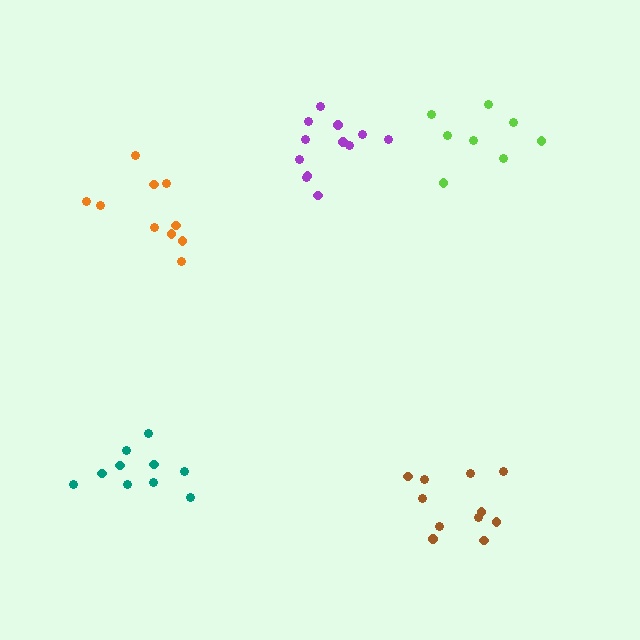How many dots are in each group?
Group 1: 11 dots, Group 2: 10 dots, Group 3: 12 dots, Group 4: 10 dots, Group 5: 8 dots (51 total).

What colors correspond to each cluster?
The clusters are colored: brown, orange, purple, teal, lime.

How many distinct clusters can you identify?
There are 5 distinct clusters.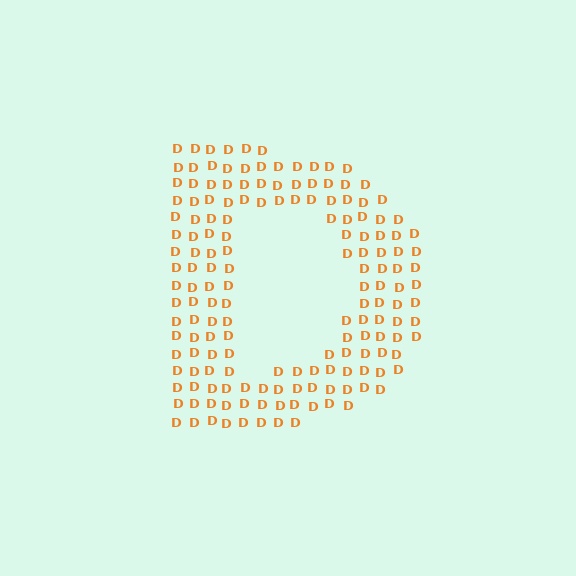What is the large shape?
The large shape is the letter D.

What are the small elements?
The small elements are letter D's.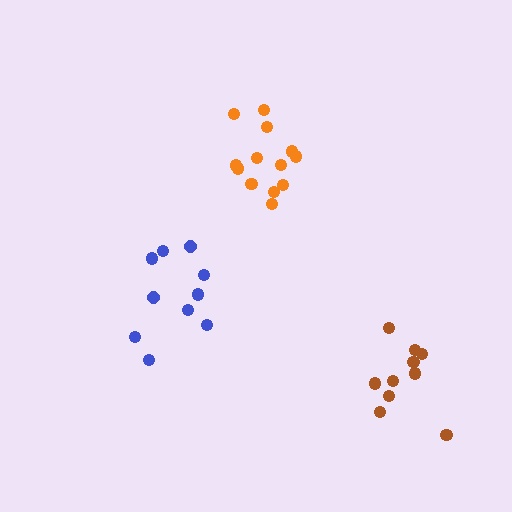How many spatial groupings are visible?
There are 3 spatial groupings.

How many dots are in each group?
Group 1: 10 dots, Group 2: 10 dots, Group 3: 14 dots (34 total).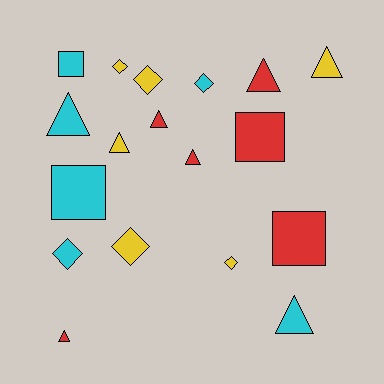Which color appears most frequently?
Red, with 6 objects.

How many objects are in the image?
There are 18 objects.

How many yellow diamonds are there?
There are 4 yellow diamonds.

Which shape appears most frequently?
Triangle, with 8 objects.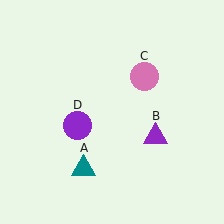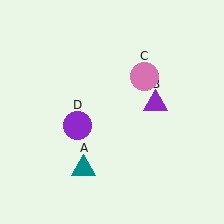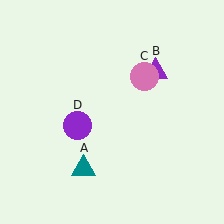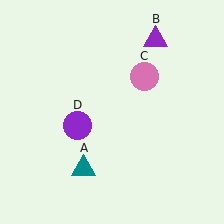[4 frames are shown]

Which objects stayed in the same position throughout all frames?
Teal triangle (object A) and pink circle (object C) and purple circle (object D) remained stationary.